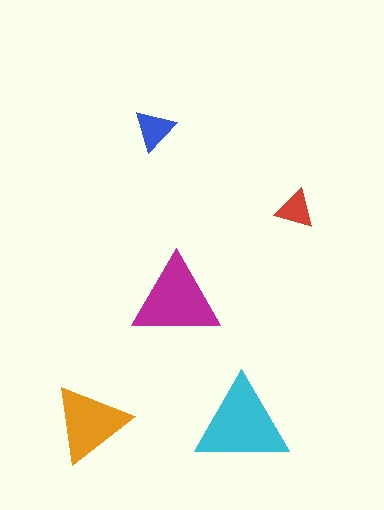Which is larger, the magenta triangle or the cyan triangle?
The cyan one.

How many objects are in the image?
There are 5 objects in the image.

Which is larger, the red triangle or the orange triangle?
The orange one.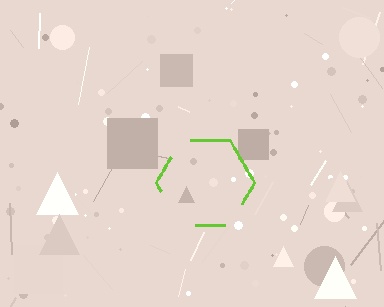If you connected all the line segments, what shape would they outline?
They would outline a hexagon.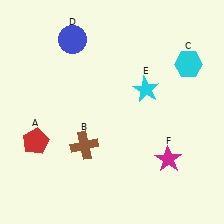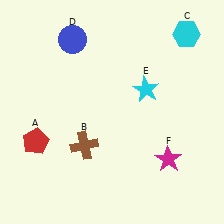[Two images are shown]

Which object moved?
The cyan hexagon (C) moved up.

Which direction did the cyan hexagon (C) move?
The cyan hexagon (C) moved up.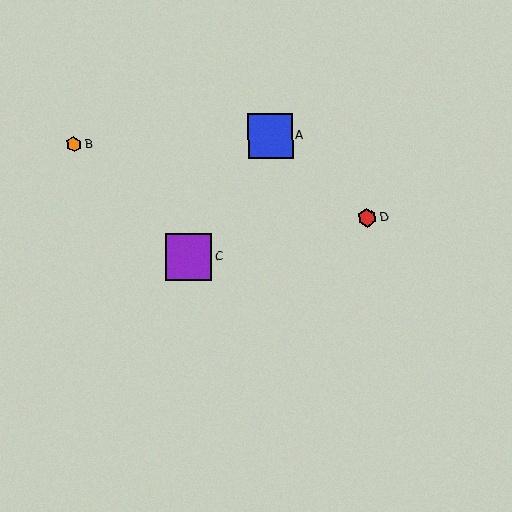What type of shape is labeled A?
Shape A is a blue square.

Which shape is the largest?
The purple square (labeled C) is the largest.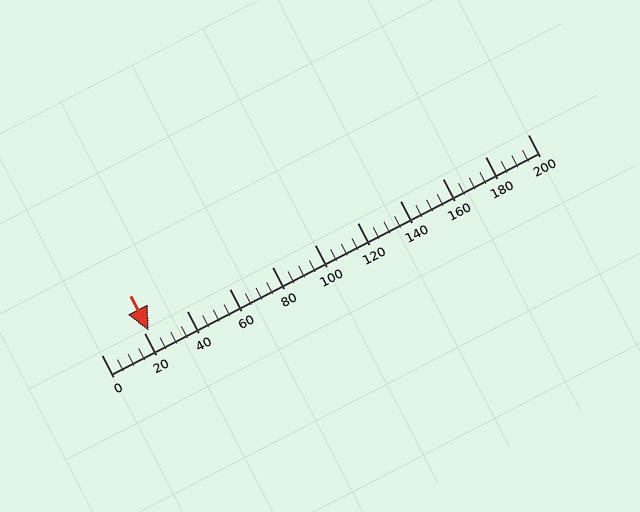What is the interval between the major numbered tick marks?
The major tick marks are spaced 20 units apart.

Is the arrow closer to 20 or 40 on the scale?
The arrow is closer to 20.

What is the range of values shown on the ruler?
The ruler shows values from 0 to 200.